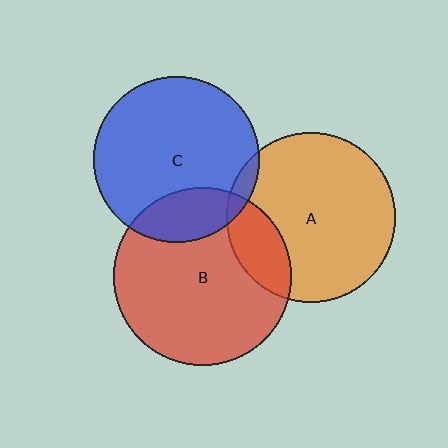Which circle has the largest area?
Circle B (red).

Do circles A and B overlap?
Yes.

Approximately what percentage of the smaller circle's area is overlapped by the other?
Approximately 20%.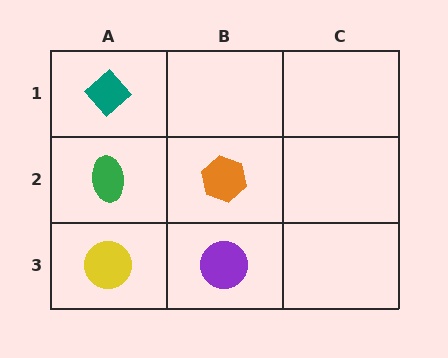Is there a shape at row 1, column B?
No, that cell is empty.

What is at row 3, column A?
A yellow circle.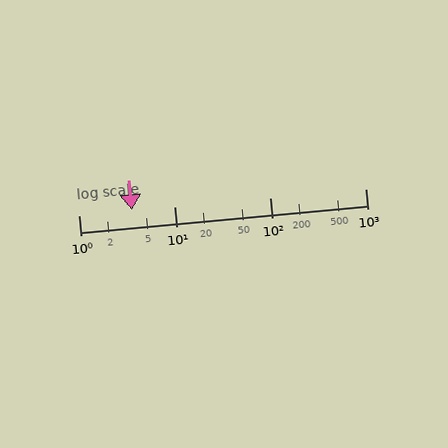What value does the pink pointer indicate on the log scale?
The pointer indicates approximately 3.6.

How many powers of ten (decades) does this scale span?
The scale spans 3 decades, from 1 to 1000.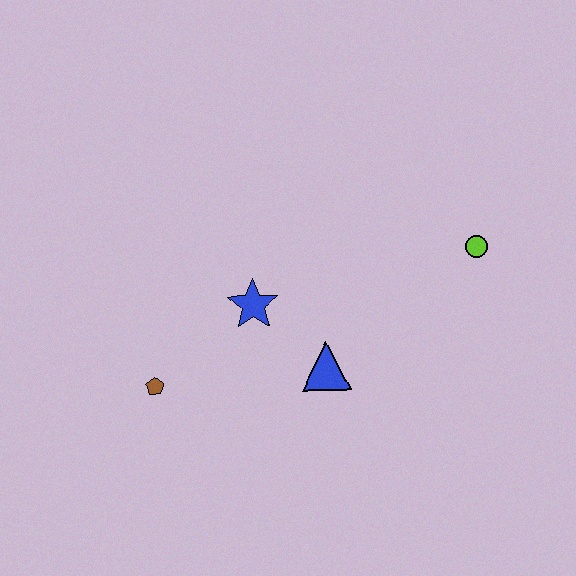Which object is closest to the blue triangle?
The blue star is closest to the blue triangle.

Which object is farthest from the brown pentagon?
The lime circle is farthest from the brown pentagon.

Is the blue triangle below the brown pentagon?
No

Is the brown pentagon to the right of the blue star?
No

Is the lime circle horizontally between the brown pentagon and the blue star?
No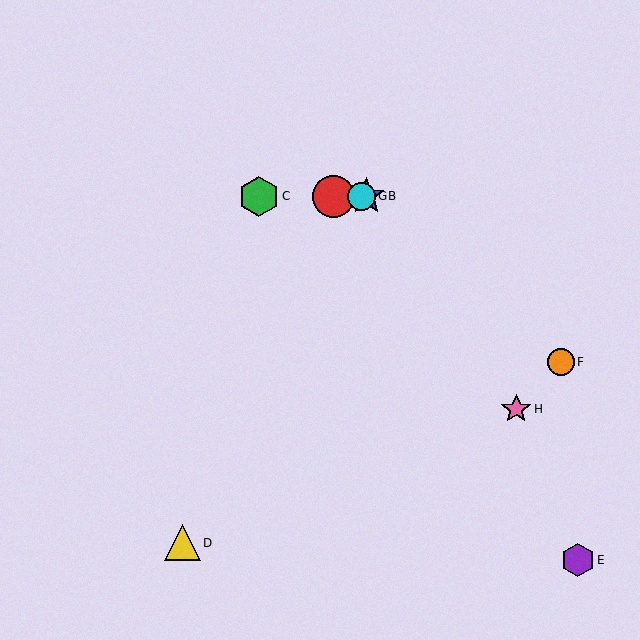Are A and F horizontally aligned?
No, A is at y≈196 and F is at y≈362.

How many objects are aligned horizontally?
4 objects (A, B, C, G) are aligned horizontally.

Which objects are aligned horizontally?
Objects A, B, C, G are aligned horizontally.